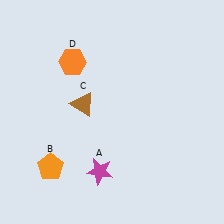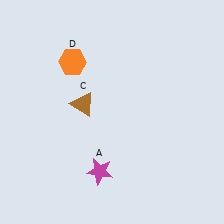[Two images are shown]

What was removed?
The orange pentagon (B) was removed in Image 2.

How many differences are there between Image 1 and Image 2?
There is 1 difference between the two images.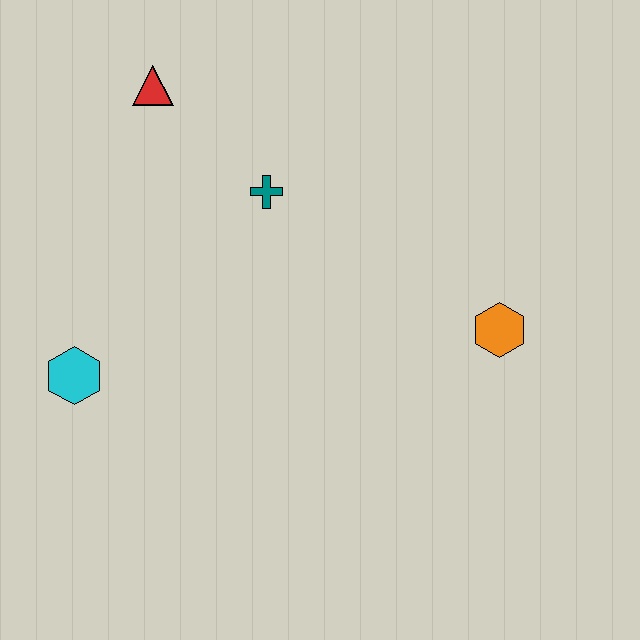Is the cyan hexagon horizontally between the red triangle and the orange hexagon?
No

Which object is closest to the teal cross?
The red triangle is closest to the teal cross.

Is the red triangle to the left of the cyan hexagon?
No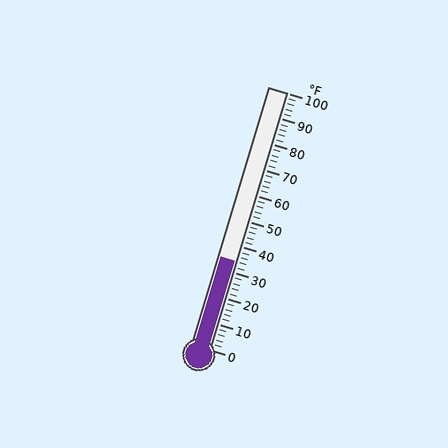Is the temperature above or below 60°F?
The temperature is below 60°F.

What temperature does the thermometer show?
The thermometer shows approximately 34°F.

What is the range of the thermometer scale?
The thermometer scale ranges from 0°F to 100°F.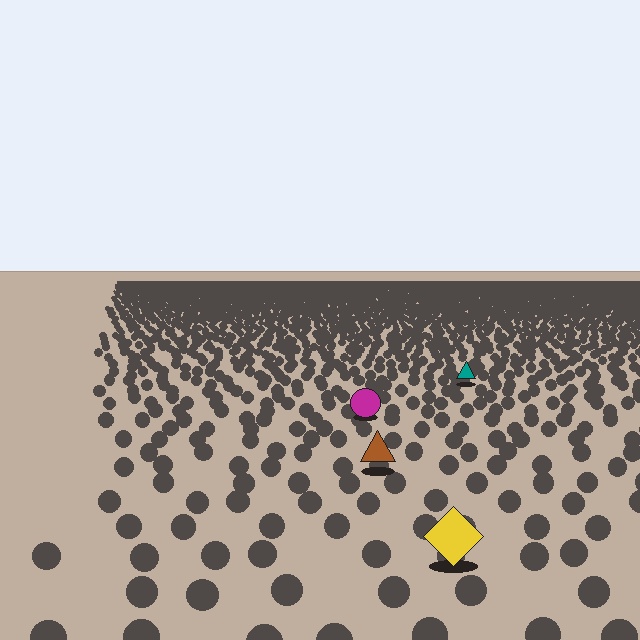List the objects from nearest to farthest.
From nearest to farthest: the yellow diamond, the brown triangle, the magenta circle, the teal triangle.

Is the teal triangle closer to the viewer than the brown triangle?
No. The brown triangle is closer — you can tell from the texture gradient: the ground texture is coarser near it.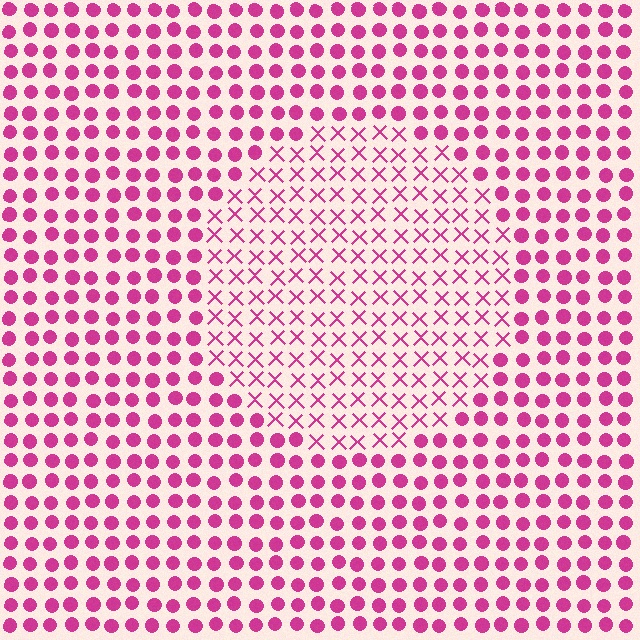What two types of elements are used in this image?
The image uses X marks inside the circle region and circles outside it.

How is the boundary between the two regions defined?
The boundary is defined by a change in element shape: X marks inside vs. circles outside. All elements share the same color and spacing.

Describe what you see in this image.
The image is filled with small magenta elements arranged in a uniform grid. A circle-shaped region contains X marks, while the surrounding area contains circles. The boundary is defined purely by the change in element shape.